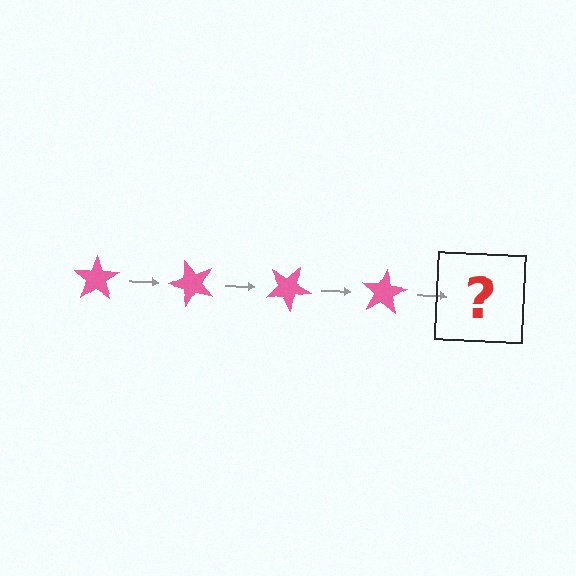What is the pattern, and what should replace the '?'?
The pattern is that the star rotates 50 degrees each step. The '?' should be a pink star rotated 200 degrees.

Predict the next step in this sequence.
The next step is a pink star rotated 200 degrees.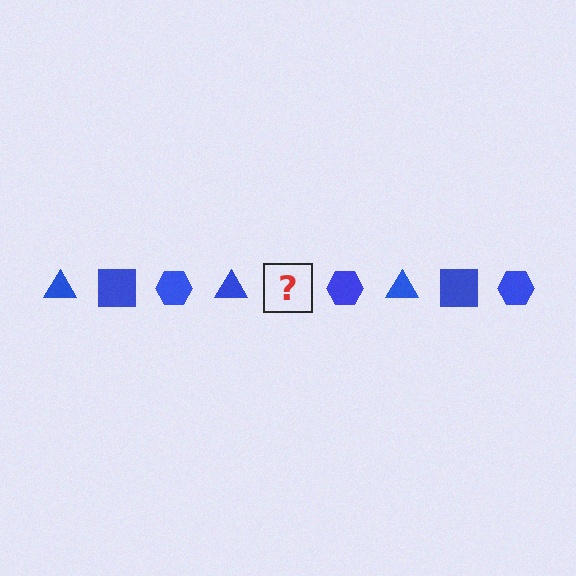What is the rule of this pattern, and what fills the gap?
The rule is that the pattern cycles through triangle, square, hexagon shapes in blue. The gap should be filled with a blue square.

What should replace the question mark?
The question mark should be replaced with a blue square.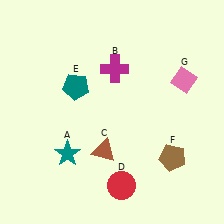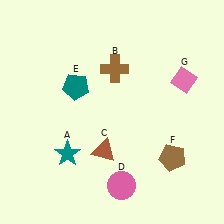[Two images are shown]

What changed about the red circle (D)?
In Image 1, D is red. In Image 2, it changed to pink.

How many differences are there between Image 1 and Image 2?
There are 2 differences between the two images.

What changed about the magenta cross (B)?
In Image 1, B is magenta. In Image 2, it changed to brown.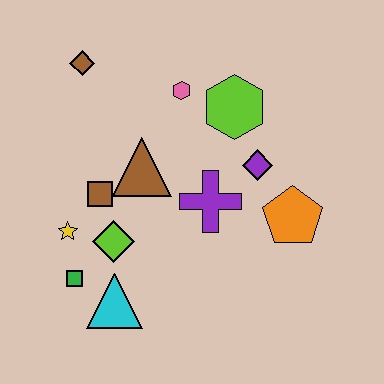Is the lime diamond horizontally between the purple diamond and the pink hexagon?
No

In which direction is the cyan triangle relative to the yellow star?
The cyan triangle is below the yellow star.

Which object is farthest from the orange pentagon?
The brown diamond is farthest from the orange pentagon.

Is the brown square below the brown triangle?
Yes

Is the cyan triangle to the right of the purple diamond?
No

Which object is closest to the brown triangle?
The brown square is closest to the brown triangle.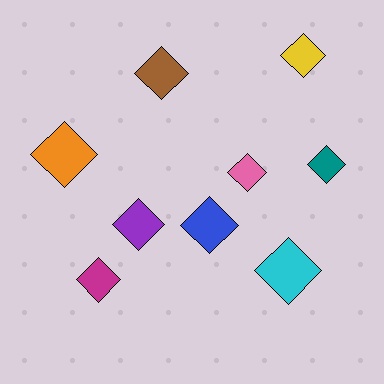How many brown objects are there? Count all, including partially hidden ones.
There is 1 brown object.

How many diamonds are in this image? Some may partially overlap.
There are 9 diamonds.